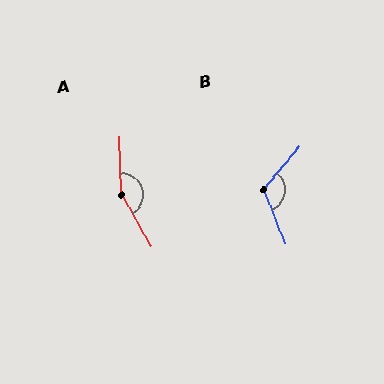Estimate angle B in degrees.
Approximately 118 degrees.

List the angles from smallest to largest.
B (118°), A (152°).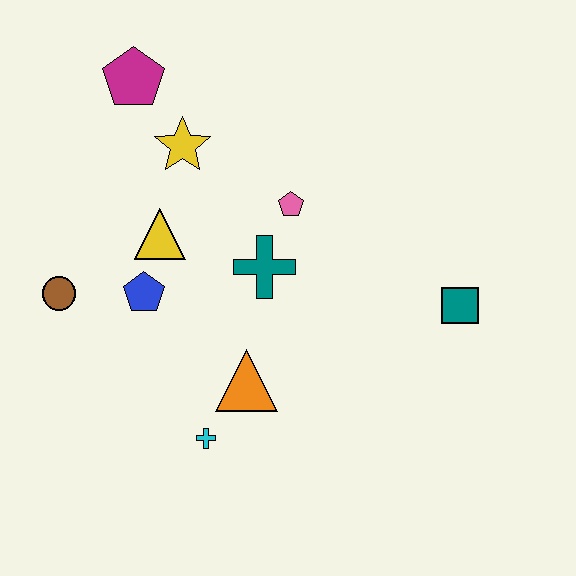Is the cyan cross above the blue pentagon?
No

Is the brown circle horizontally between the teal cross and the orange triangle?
No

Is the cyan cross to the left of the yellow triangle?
No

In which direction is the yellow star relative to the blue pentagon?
The yellow star is above the blue pentagon.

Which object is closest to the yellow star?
The magenta pentagon is closest to the yellow star.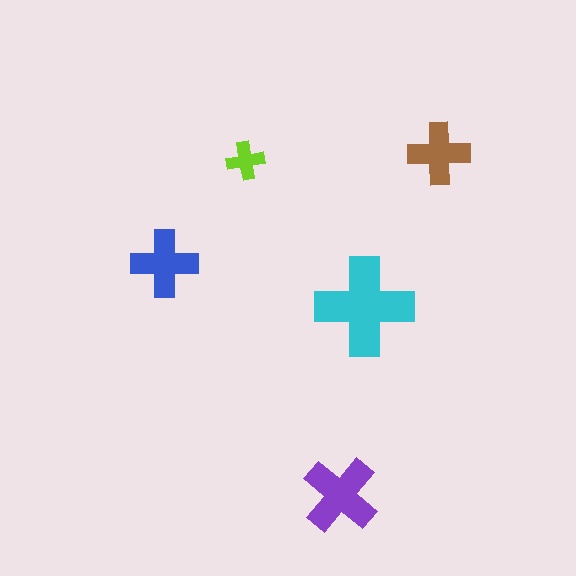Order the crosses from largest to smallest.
the cyan one, the purple one, the blue one, the brown one, the lime one.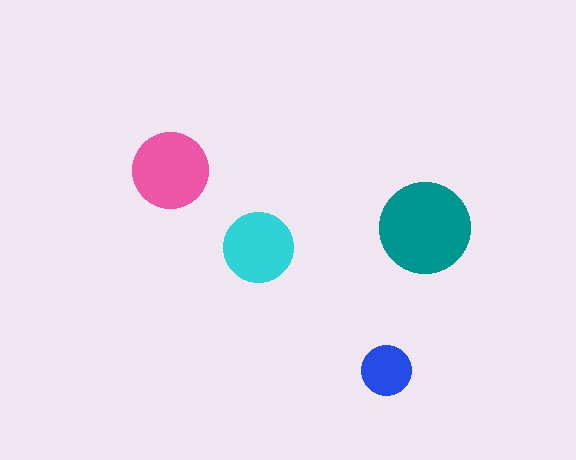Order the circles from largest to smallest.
the teal one, the pink one, the cyan one, the blue one.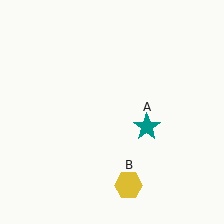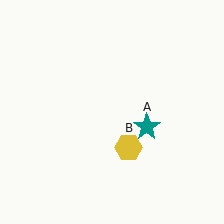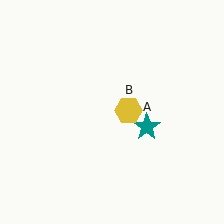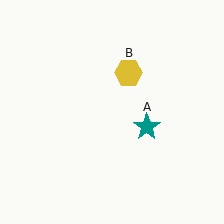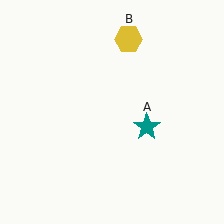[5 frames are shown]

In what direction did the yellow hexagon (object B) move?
The yellow hexagon (object B) moved up.